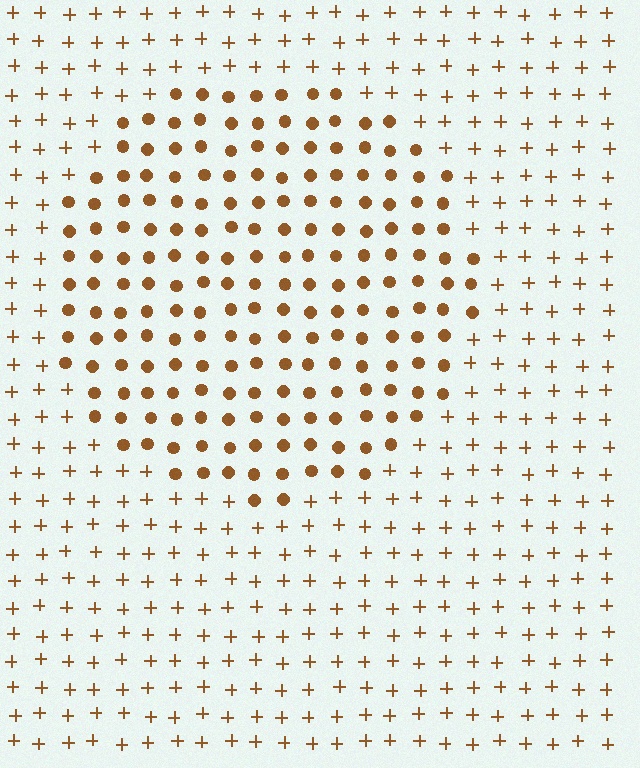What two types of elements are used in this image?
The image uses circles inside the circle region and plus signs outside it.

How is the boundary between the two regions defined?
The boundary is defined by a change in element shape: circles inside vs. plus signs outside. All elements share the same color and spacing.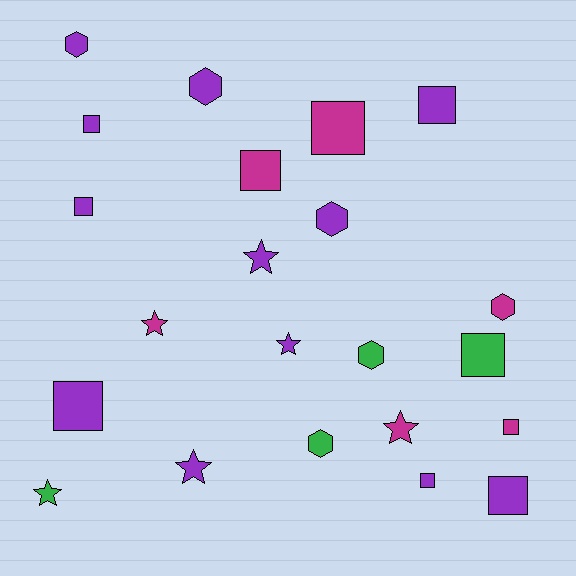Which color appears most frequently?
Purple, with 12 objects.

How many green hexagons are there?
There are 2 green hexagons.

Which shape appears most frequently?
Square, with 10 objects.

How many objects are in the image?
There are 22 objects.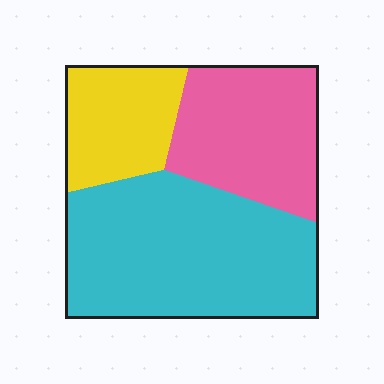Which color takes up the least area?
Yellow, at roughly 20%.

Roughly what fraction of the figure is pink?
Pink covers about 30% of the figure.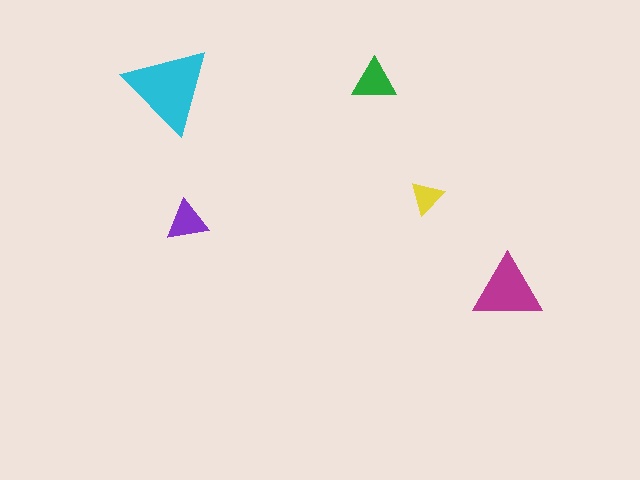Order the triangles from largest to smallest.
the cyan one, the magenta one, the green one, the purple one, the yellow one.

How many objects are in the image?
There are 5 objects in the image.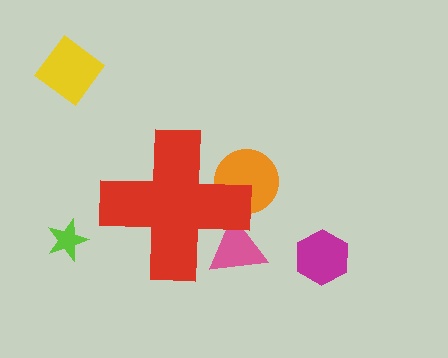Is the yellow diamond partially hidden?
No, the yellow diamond is fully visible.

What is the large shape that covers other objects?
A red cross.